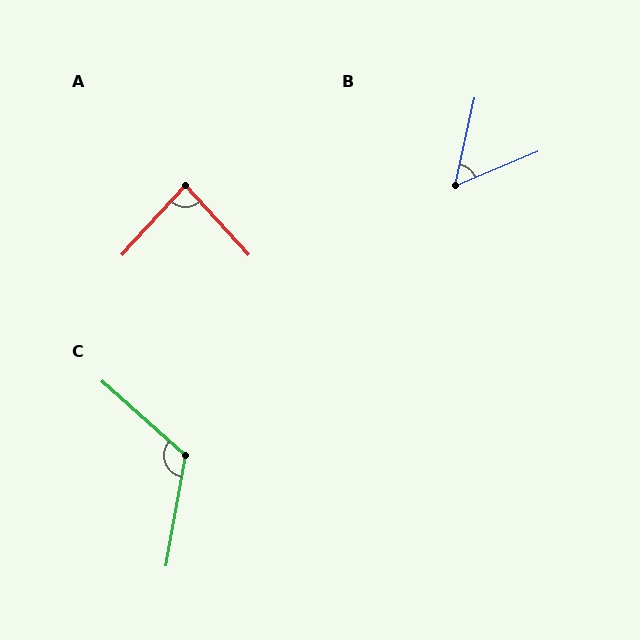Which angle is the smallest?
B, at approximately 55 degrees.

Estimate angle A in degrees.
Approximately 84 degrees.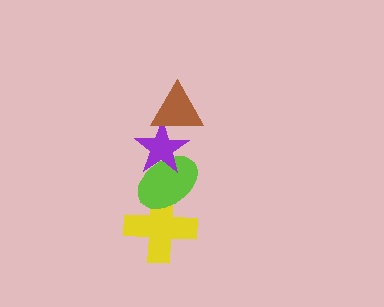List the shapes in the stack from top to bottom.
From top to bottom: the brown triangle, the purple star, the lime ellipse, the yellow cross.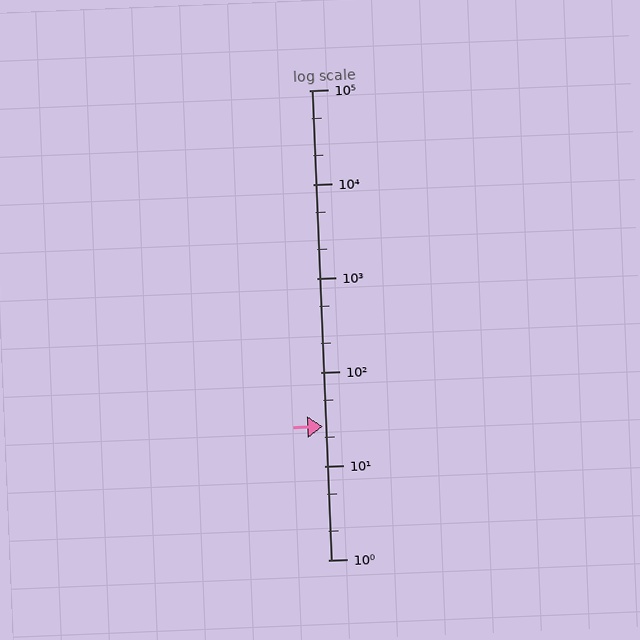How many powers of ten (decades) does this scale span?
The scale spans 5 decades, from 1 to 100000.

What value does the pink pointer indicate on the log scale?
The pointer indicates approximately 26.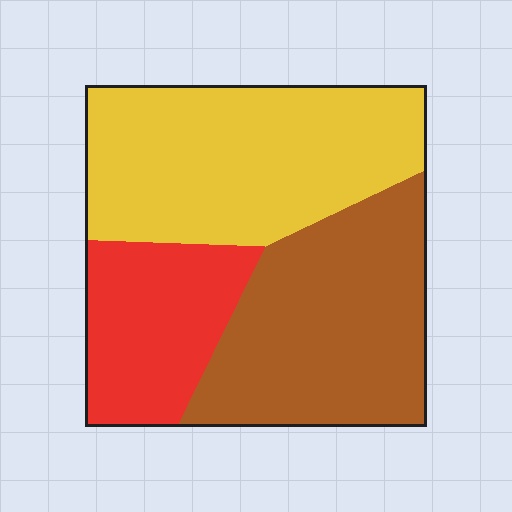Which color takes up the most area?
Yellow, at roughly 40%.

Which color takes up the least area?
Red, at roughly 20%.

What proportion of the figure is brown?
Brown covers 37% of the figure.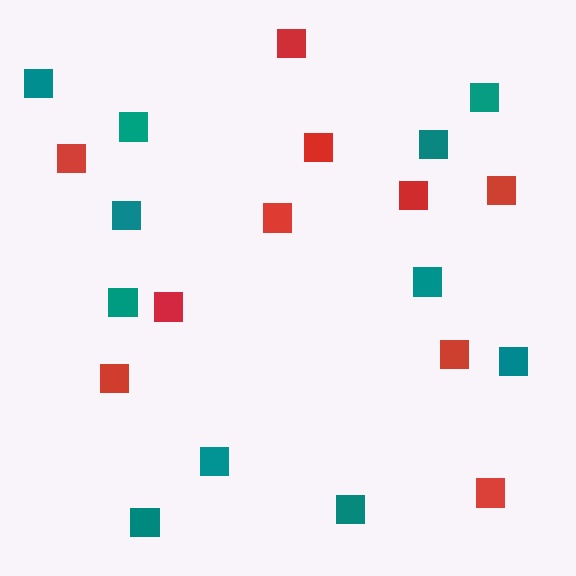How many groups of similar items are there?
There are 2 groups: one group of red squares (10) and one group of teal squares (11).